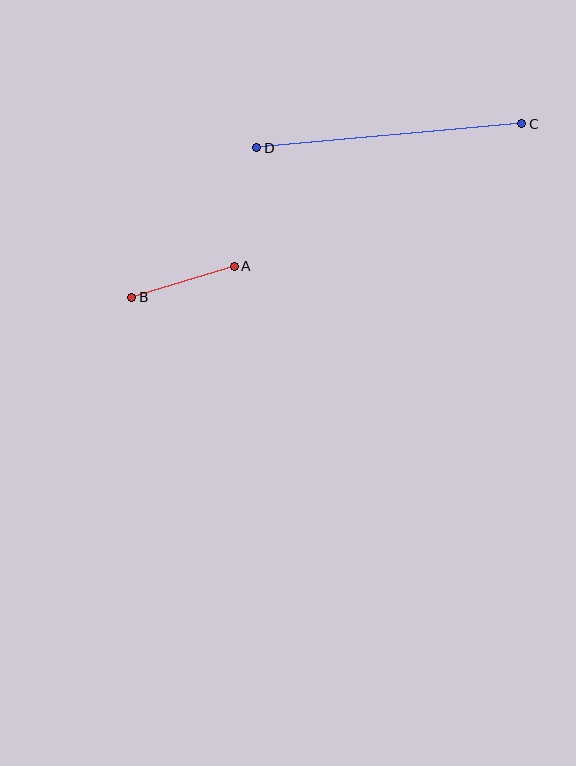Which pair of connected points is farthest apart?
Points C and D are farthest apart.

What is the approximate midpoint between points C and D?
The midpoint is at approximately (389, 136) pixels.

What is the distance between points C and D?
The distance is approximately 266 pixels.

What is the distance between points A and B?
The distance is approximately 107 pixels.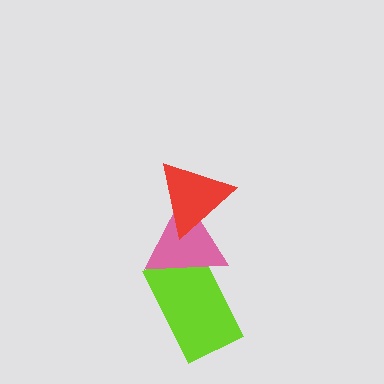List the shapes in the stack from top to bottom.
From top to bottom: the red triangle, the pink triangle, the lime rectangle.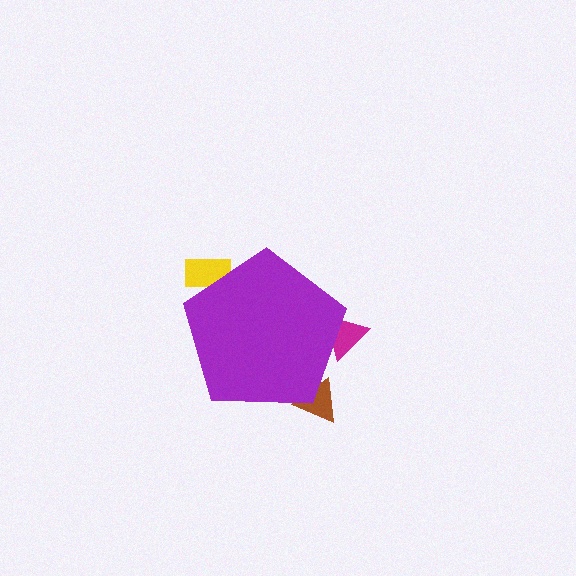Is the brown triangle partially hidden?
Yes, the brown triangle is partially hidden behind the purple pentagon.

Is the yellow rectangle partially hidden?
Yes, the yellow rectangle is partially hidden behind the purple pentagon.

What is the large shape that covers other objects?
A purple pentagon.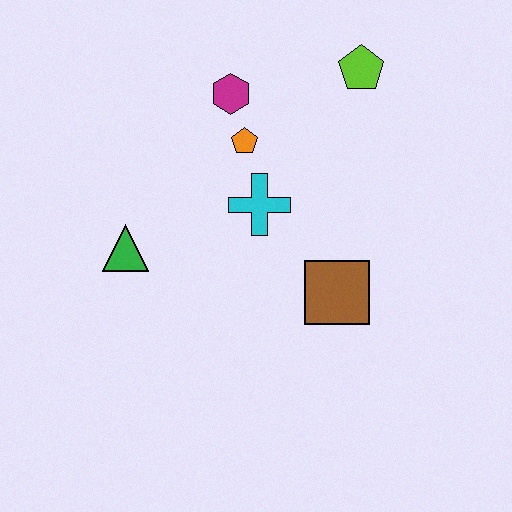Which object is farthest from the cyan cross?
The lime pentagon is farthest from the cyan cross.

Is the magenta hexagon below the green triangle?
No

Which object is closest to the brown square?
The cyan cross is closest to the brown square.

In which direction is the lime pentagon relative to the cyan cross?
The lime pentagon is above the cyan cross.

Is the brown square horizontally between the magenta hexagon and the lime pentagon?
Yes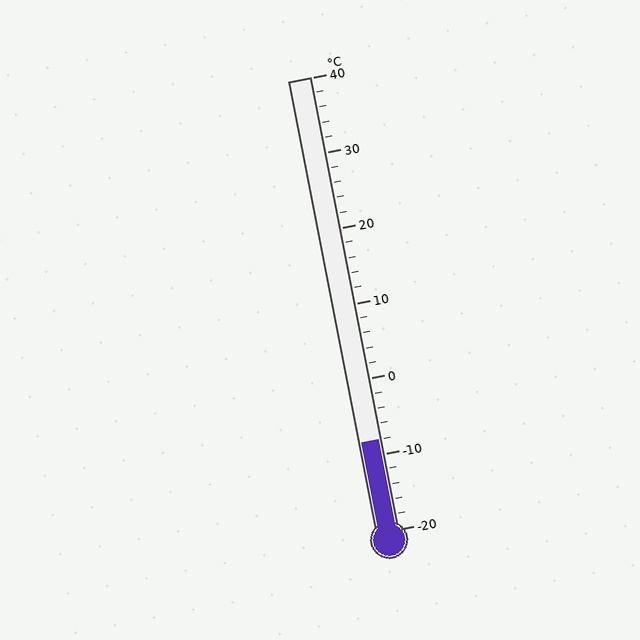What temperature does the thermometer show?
The thermometer shows approximately -8°C.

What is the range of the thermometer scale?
The thermometer scale ranges from -20°C to 40°C.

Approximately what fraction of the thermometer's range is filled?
The thermometer is filled to approximately 20% of its range.